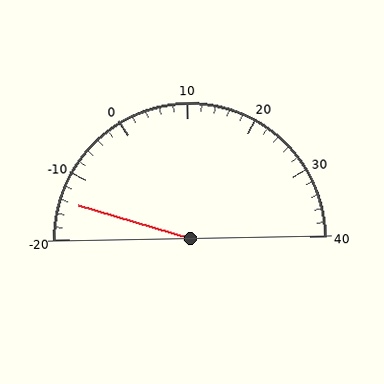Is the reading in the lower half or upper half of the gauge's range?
The reading is in the lower half of the range (-20 to 40).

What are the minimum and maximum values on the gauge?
The gauge ranges from -20 to 40.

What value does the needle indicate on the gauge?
The needle indicates approximately -14.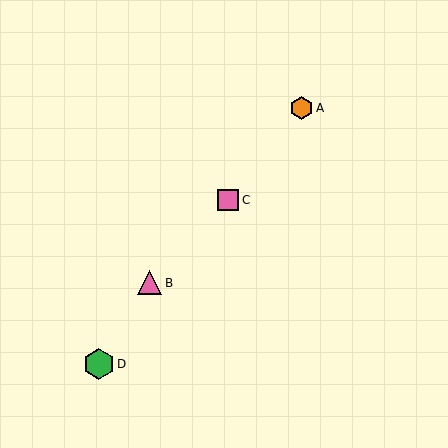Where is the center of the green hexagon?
The center of the green hexagon is at (99, 364).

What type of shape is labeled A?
Shape A is an orange hexagon.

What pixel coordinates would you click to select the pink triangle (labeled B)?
Click at (150, 283) to select the pink triangle B.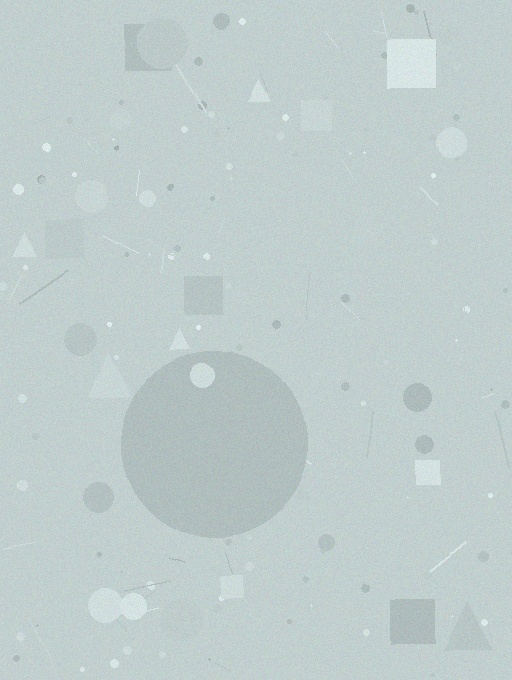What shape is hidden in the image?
A circle is hidden in the image.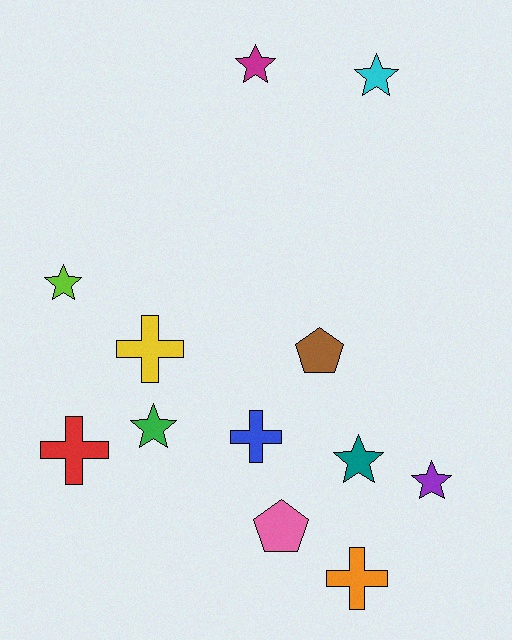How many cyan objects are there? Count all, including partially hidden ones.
There is 1 cyan object.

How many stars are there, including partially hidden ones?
There are 6 stars.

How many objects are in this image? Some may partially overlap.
There are 12 objects.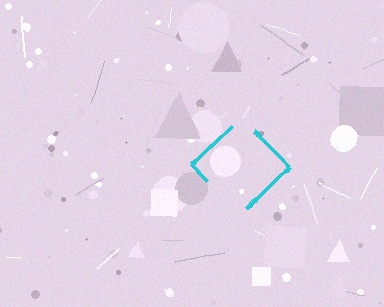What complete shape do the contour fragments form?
The contour fragments form a diamond.